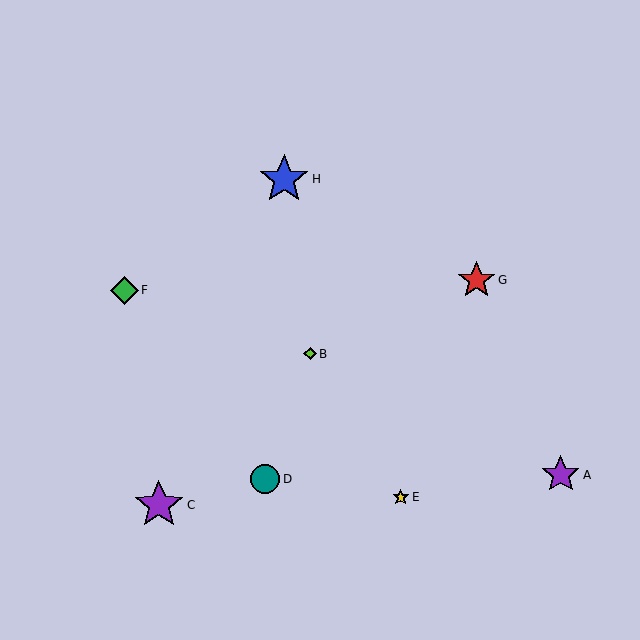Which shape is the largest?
The purple star (labeled C) is the largest.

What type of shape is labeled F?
Shape F is a green diamond.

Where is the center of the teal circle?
The center of the teal circle is at (265, 479).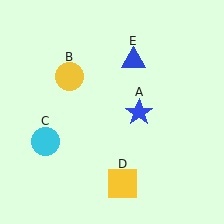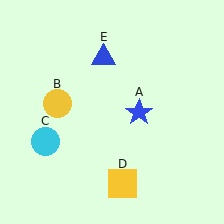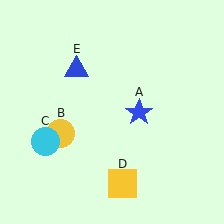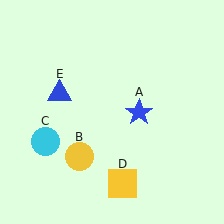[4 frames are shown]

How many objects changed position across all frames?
2 objects changed position: yellow circle (object B), blue triangle (object E).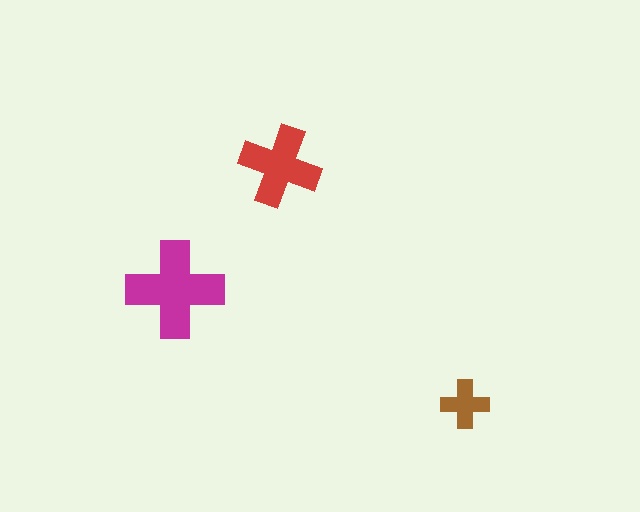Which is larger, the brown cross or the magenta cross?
The magenta one.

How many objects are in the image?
There are 3 objects in the image.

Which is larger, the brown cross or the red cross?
The red one.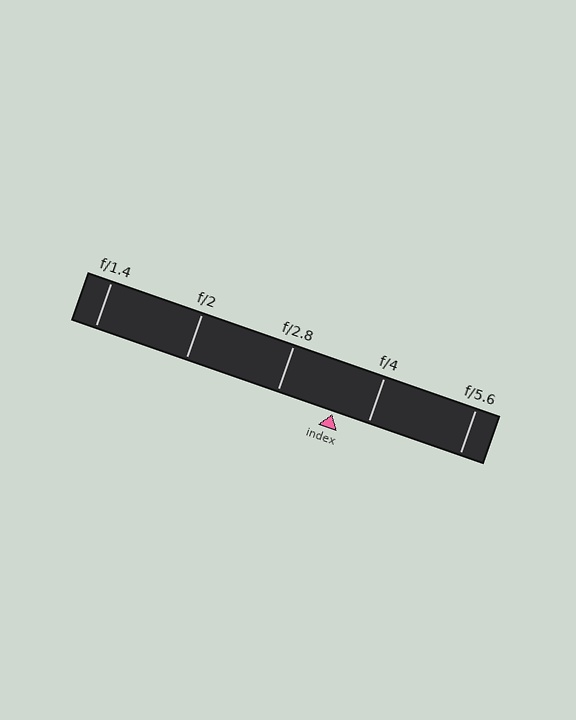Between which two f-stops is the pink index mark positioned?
The index mark is between f/2.8 and f/4.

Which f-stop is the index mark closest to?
The index mark is closest to f/4.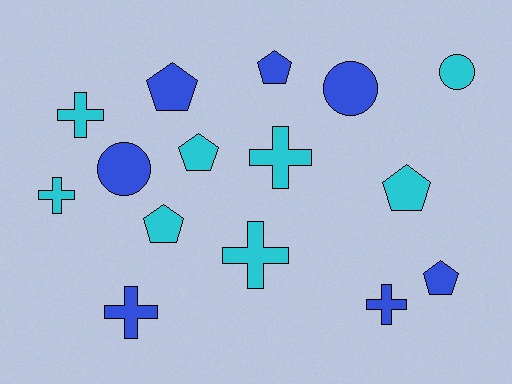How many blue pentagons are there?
There are 3 blue pentagons.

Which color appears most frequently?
Cyan, with 8 objects.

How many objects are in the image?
There are 15 objects.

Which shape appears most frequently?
Cross, with 6 objects.